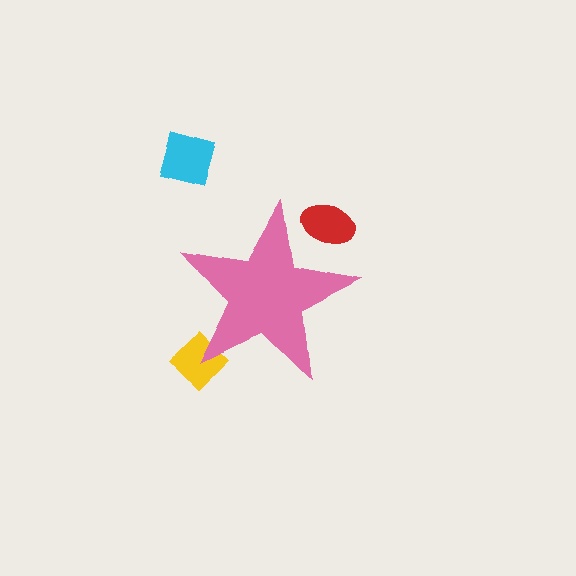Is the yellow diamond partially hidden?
Yes, the yellow diamond is partially hidden behind the pink star.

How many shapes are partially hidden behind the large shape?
2 shapes are partially hidden.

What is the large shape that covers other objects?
A pink star.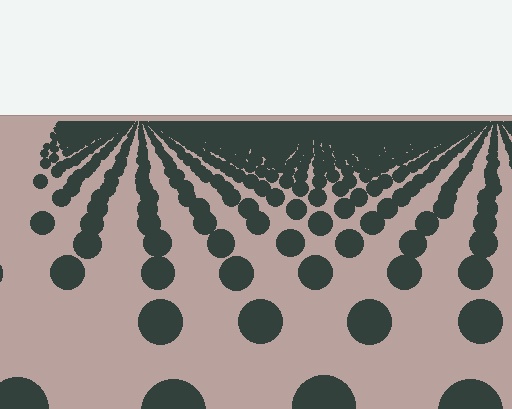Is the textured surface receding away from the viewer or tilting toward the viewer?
The surface is receding away from the viewer. Texture elements get smaller and denser toward the top.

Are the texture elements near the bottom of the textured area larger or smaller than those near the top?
Larger. Near the bottom, elements are closer to the viewer and appear at a bigger on-screen size.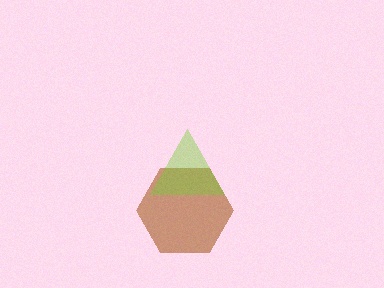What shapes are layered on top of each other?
The layered shapes are: a brown hexagon, a lime triangle.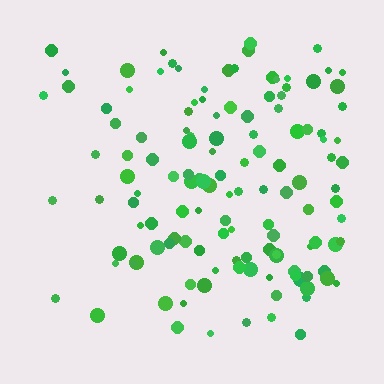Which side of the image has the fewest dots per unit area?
The left.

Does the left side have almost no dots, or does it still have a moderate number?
Still a moderate number, just noticeably fewer than the right.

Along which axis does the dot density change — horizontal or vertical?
Horizontal.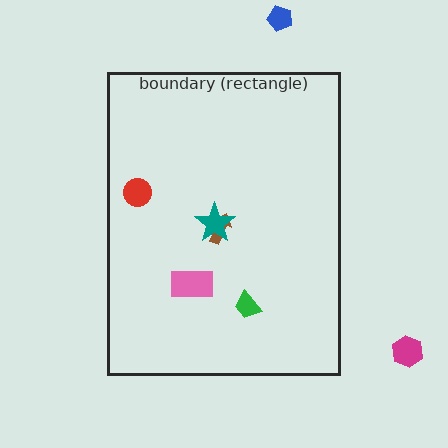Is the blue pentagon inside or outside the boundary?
Outside.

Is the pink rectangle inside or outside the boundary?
Inside.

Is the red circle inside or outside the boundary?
Inside.